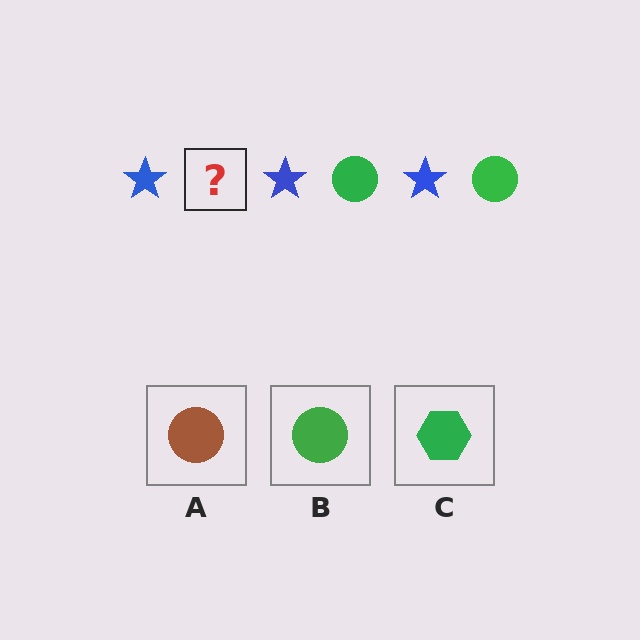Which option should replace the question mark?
Option B.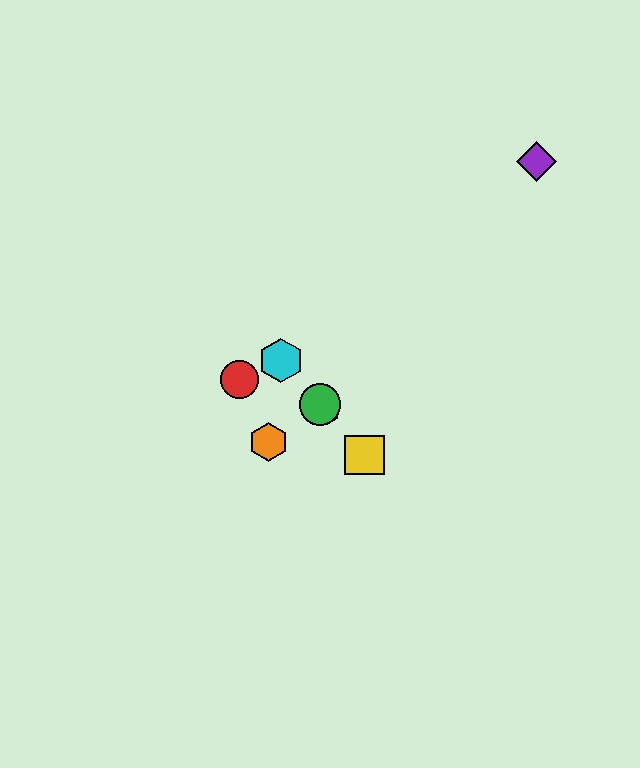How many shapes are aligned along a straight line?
4 shapes (the blue hexagon, the green circle, the yellow square, the cyan hexagon) are aligned along a straight line.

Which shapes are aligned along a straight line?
The blue hexagon, the green circle, the yellow square, the cyan hexagon are aligned along a straight line.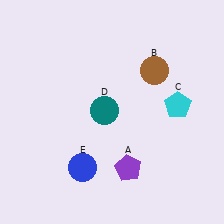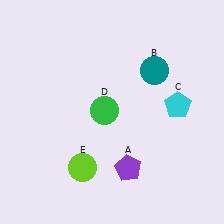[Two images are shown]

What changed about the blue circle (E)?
In Image 1, E is blue. In Image 2, it changed to lime.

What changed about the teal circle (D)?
In Image 1, D is teal. In Image 2, it changed to green.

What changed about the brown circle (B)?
In Image 1, B is brown. In Image 2, it changed to teal.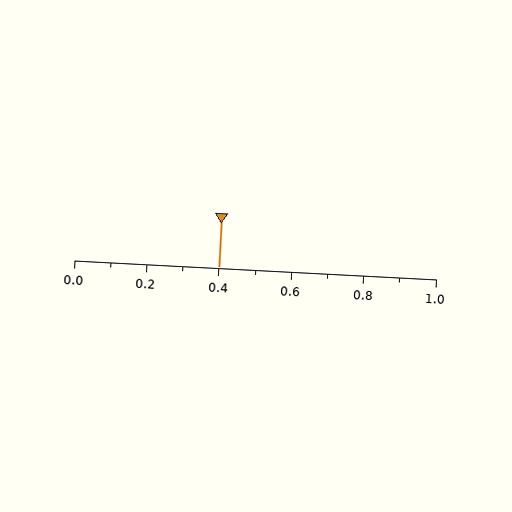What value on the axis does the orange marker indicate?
The marker indicates approximately 0.4.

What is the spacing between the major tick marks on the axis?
The major ticks are spaced 0.2 apart.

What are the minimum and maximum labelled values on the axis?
The axis runs from 0.0 to 1.0.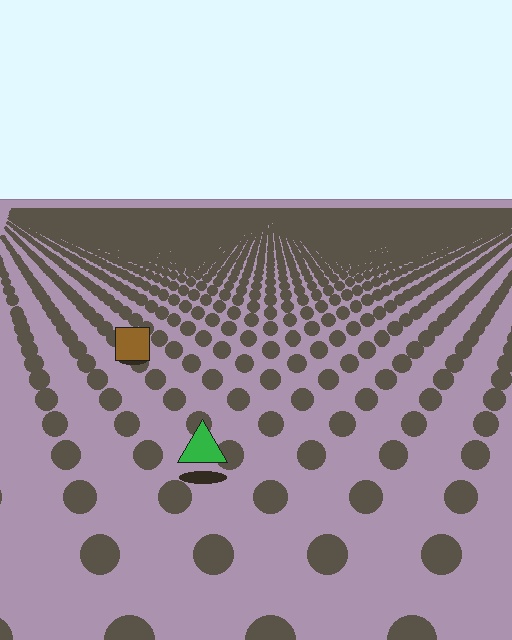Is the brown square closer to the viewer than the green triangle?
No. The green triangle is closer — you can tell from the texture gradient: the ground texture is coarser near it.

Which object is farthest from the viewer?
The brown square is farthest from the viewer. It appears smaller and the ground texture around it is denser.